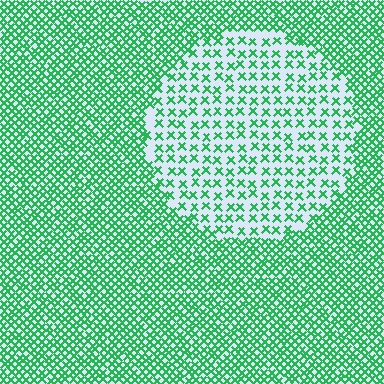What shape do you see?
I see a circle.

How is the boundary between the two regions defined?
The boundary is defined by a change in element density (approximately 2.4x ratio). All elements are the same color, size, and shape.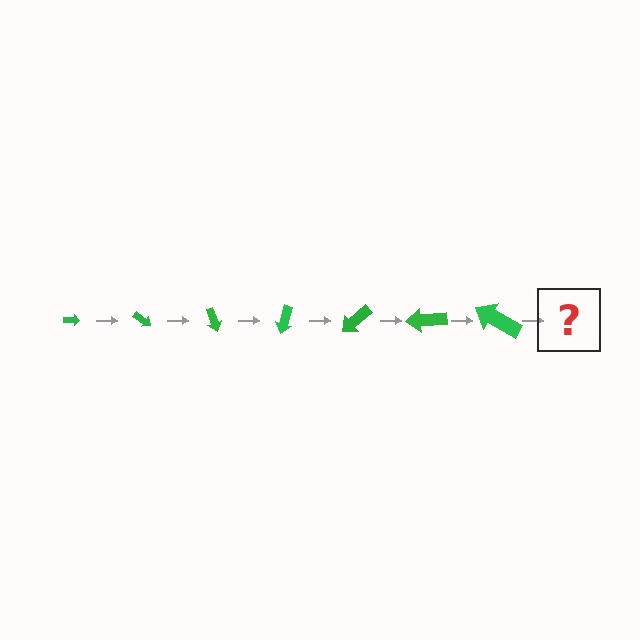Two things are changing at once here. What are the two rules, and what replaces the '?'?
The two rules are that the arrow grows larger each step and it rotates 35 degrees each step. The '?' should be an arrow, larger than the previous one and rotated 245 degrees from the start.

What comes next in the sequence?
The next element should be an arrow, larger than the previous one and rotated 245 degrees from the start.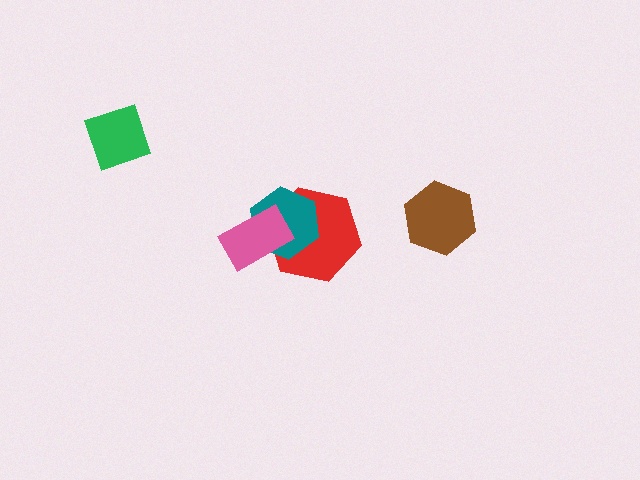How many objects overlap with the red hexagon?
2 objects overlap with the red hexagon.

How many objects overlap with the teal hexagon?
2 objects overlap with the teal hexagon.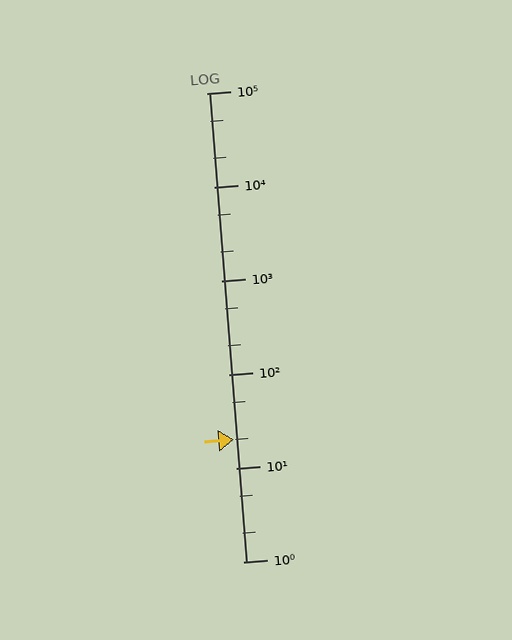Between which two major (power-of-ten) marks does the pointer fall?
The pointer is between 10 and 100.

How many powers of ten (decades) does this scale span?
The scale spans 5 decades, from 1 to 100000.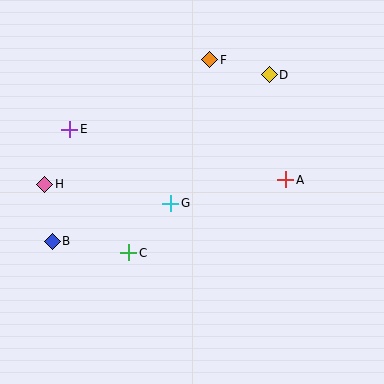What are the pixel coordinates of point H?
Point H is at (45, 184).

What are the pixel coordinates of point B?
Point B is at (52, 241).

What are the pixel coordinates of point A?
Point A is at (286, 180).